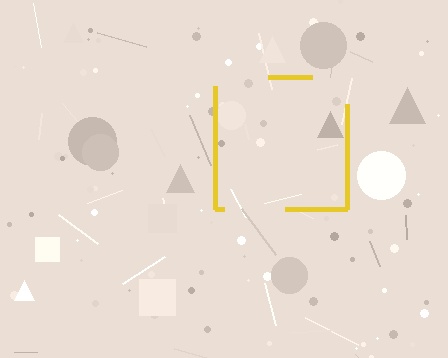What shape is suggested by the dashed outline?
The dashed outline suggests a square.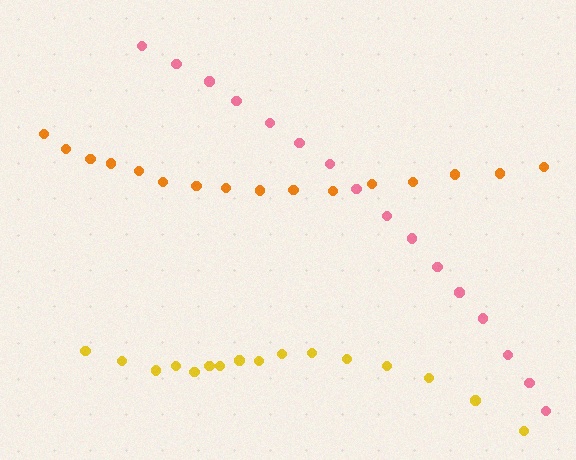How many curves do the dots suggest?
There are 3 distinct paths.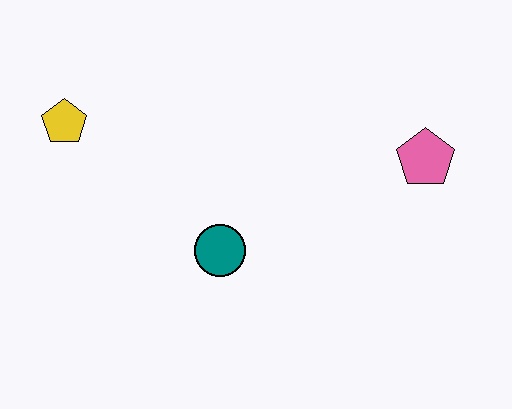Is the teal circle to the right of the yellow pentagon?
Yes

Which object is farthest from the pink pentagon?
The yellow pentagon is farthest from the pink pentagon.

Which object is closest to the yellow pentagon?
The teal circle is closest to the yellow pentagon.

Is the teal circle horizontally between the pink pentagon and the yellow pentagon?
Yes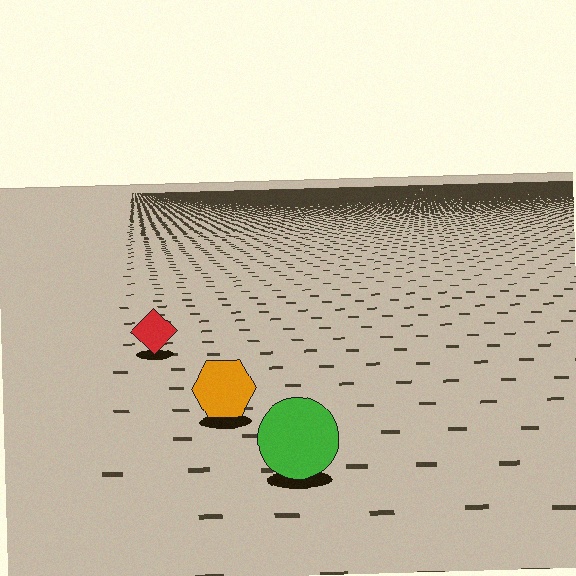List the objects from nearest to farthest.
From nearest to farthest: the green circle, the orange hexagon, the red diamond.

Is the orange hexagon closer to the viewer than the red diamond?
Yes. The orange hexagon is closer — you can tell from the texture gradient: the ground texture is coarser near it.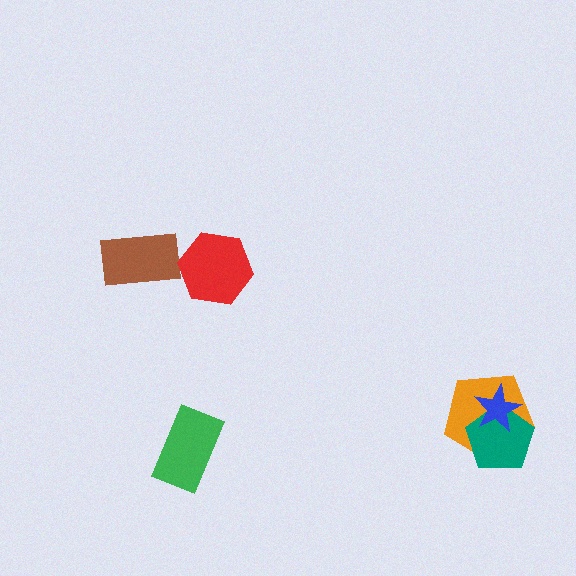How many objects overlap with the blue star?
2 objects overlap with the blue star.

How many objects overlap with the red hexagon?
0 objects overlap with the red hexagon.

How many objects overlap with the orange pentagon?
2 objects overlap with the orange pentagon.